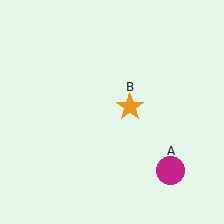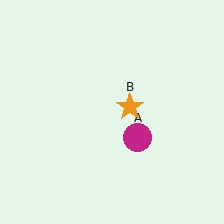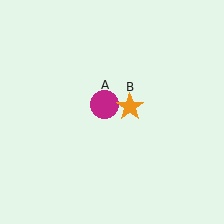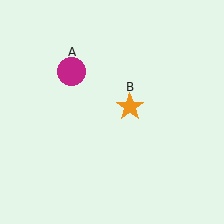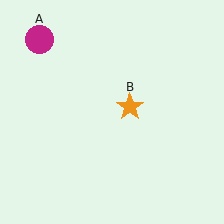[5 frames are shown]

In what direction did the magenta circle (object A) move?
The magenta circle (object A) moved up and to the left.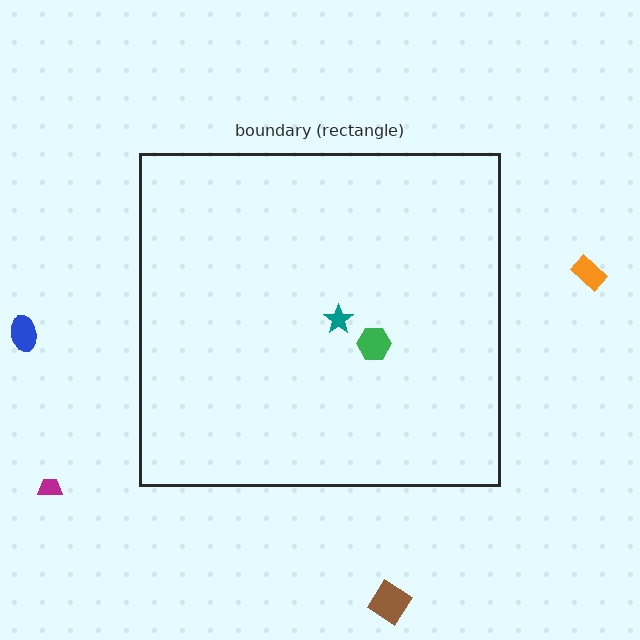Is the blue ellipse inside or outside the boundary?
Outside.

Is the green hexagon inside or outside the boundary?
Inside.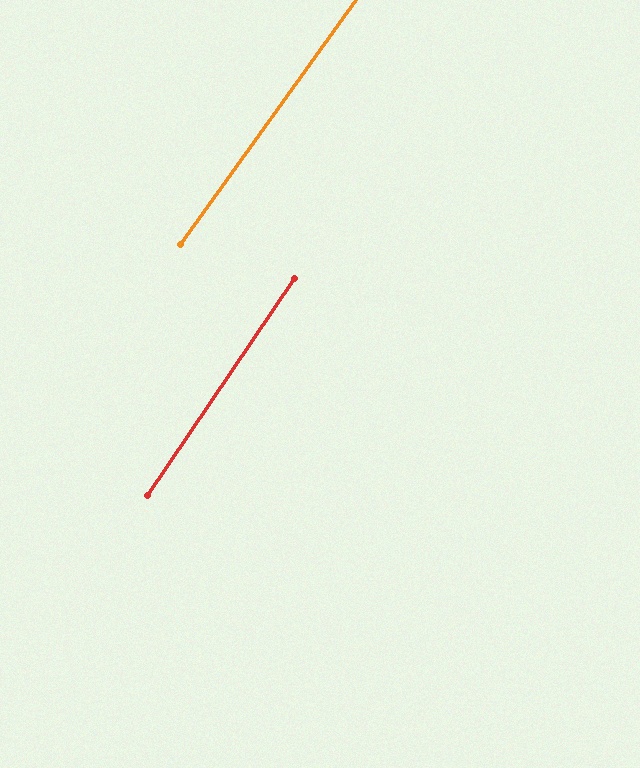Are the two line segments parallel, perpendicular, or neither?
Parallel — their directions differ by only 1.3°.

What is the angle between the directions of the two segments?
Approximately 1 degree.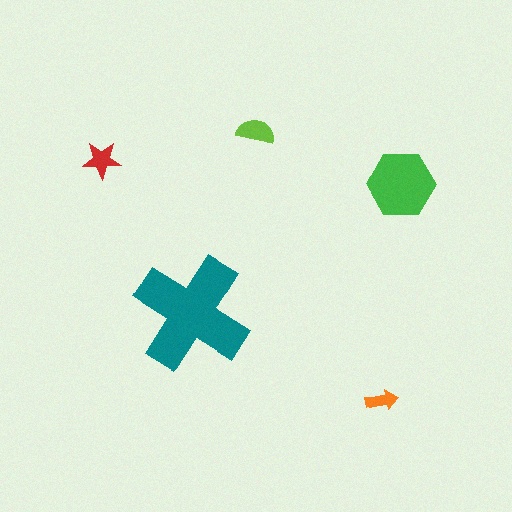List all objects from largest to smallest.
The teal cross, the green hexagon, the lime semicircle, the red star, the orange arrow.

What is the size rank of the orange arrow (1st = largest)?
5th.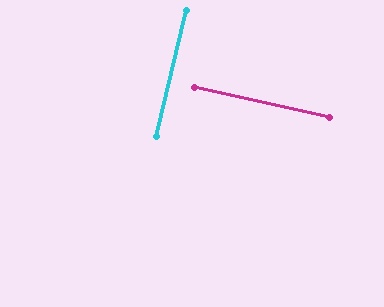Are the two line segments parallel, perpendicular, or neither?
Perpendicular — they meet at approximately 89°.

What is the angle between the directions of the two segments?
Approximately 89 degrees.